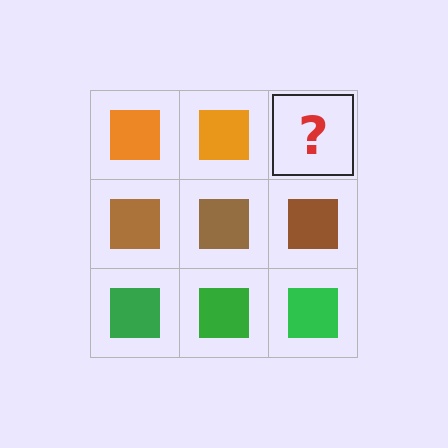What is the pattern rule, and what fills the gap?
The rule is that each row has a consistent color. The gap should be filled with an orange square.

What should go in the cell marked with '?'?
The missing cell should contain an orange square.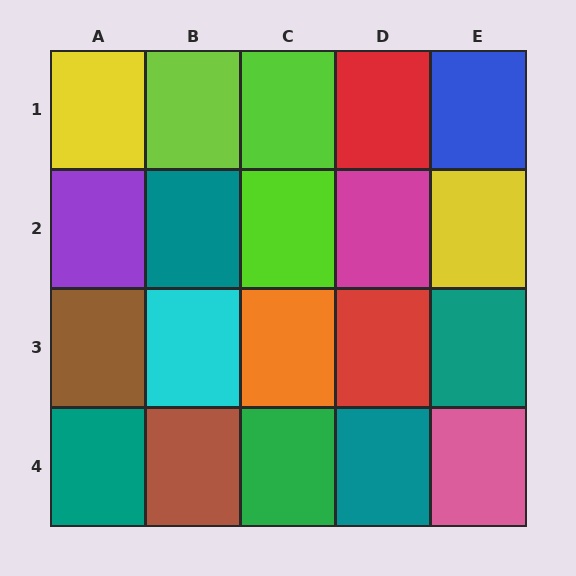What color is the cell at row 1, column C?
Lime.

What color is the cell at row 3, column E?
Teal.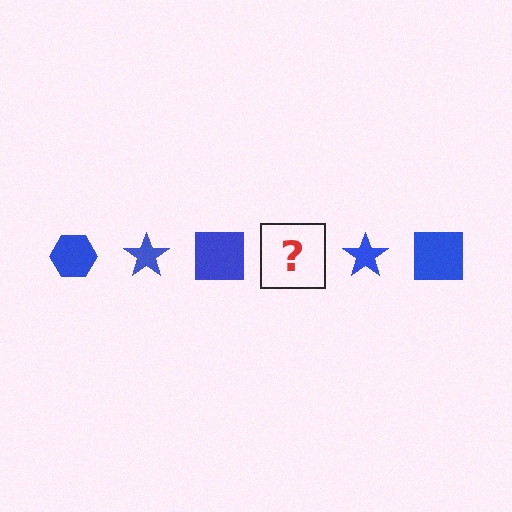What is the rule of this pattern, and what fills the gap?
The rule is that the pattern cycles through hexagon, star, square shapes in blue. The gap should be filled with a blue hexagon.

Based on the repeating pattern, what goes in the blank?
The blank should be a blue hexagon.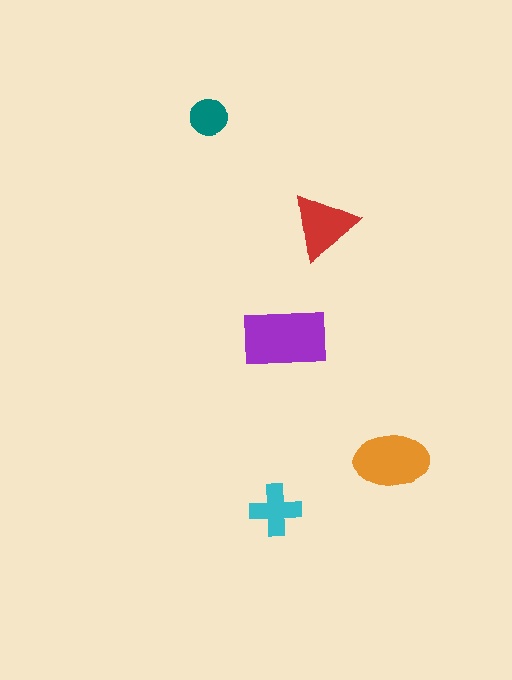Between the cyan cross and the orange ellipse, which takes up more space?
The orange ellipse.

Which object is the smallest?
The teal circle.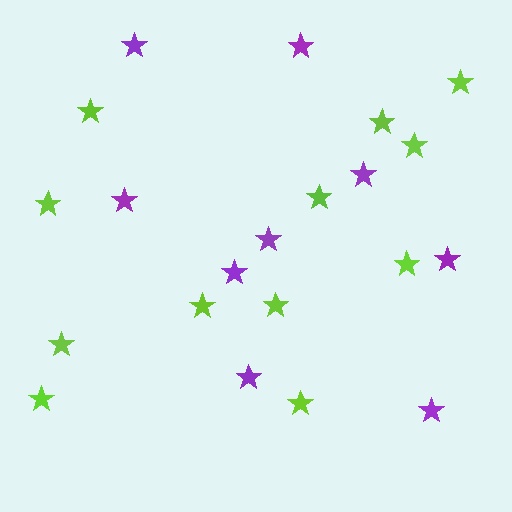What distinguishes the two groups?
There are 2 groups: one group of purple stars (9) and one group of lime stars (12).